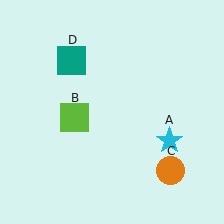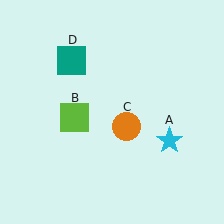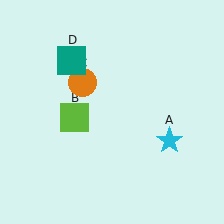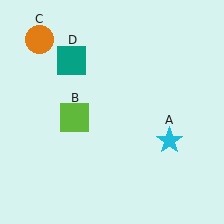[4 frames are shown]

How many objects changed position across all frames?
1 object changed position: orange circle (object C).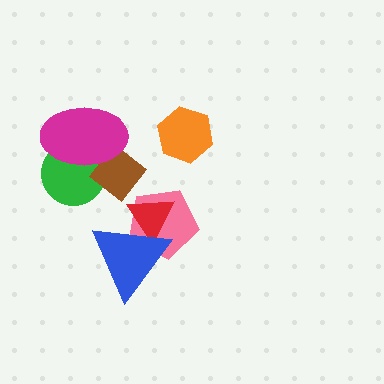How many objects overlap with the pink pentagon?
2 objects overlap with the pink pentagon.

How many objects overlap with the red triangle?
2 objects overlap with the red triangle.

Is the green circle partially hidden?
Yes, it is partially covered by another shape.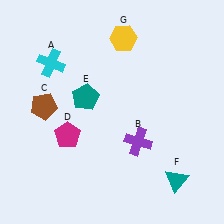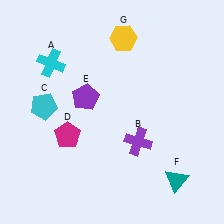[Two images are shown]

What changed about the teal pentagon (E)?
In Image 1, E is teal. In Image 2, it changed to purple.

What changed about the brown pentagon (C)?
In Image 1, C is brown. In Image 2, it changed to cyan.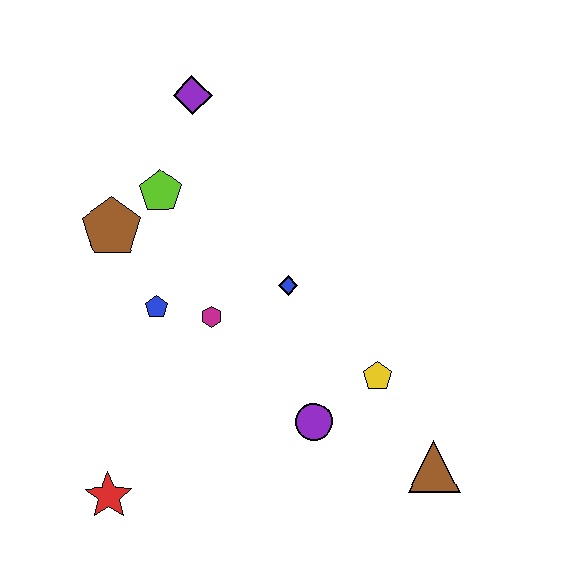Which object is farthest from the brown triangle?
The purple diamond is farthest from the brown triangle.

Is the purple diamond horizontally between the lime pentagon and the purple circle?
Yes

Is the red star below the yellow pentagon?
Yes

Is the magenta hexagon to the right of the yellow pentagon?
No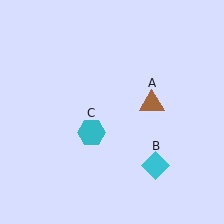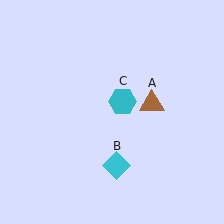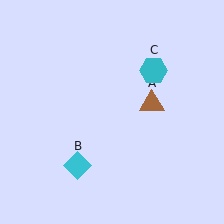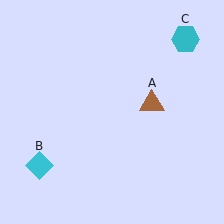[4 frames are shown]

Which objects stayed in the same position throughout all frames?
Brown triangle (object A) remained stationary.